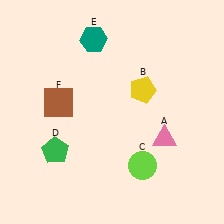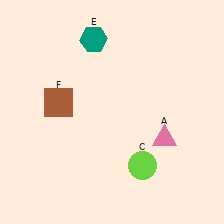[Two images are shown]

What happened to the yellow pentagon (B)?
The yellow pentagon (B) was removed in Image 2. It was in the top-right area of Image 1.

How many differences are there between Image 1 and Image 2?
There are 2 differences between the two images.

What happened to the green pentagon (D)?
The green pentagon (D) was removed in Image 2. It was in the bottom-left area of Image 1.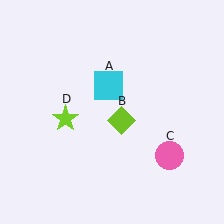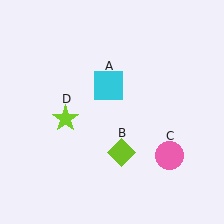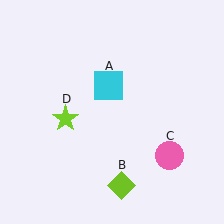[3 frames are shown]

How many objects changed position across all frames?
1 object changed position: lime diamond (object B).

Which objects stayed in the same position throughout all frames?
Cyan square (object A) and pink circle (object C) and lime star (object D) remained stationary.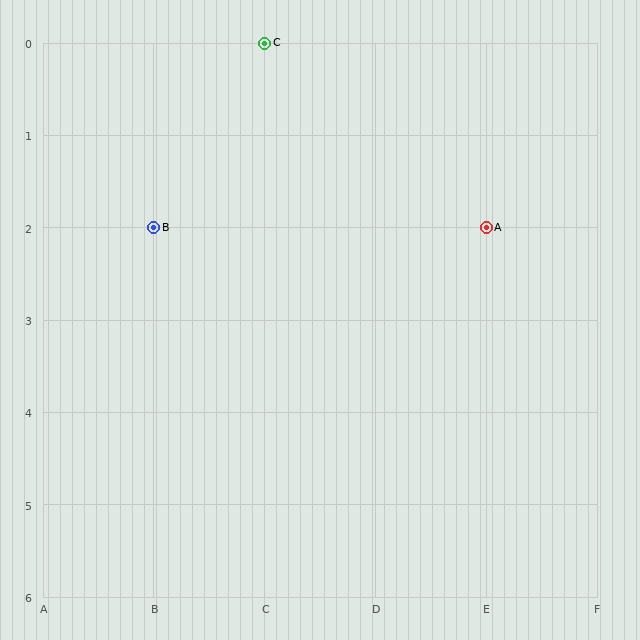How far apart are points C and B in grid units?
Points C and B are 1 column and 2 rows apart (about 2.2 grid units diagonally).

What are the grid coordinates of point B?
Point B is at grid coordinates (B, 2).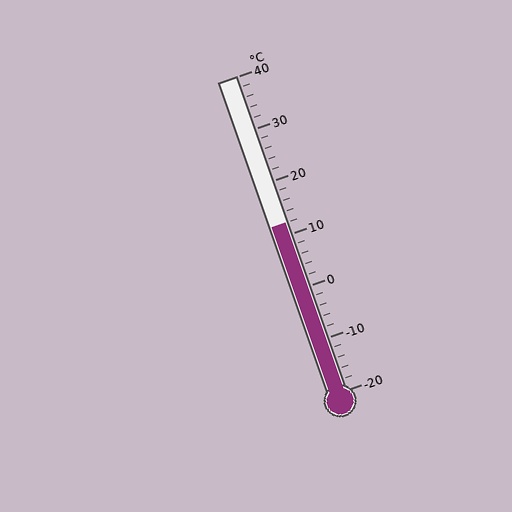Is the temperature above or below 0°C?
The temperature is above 0°C.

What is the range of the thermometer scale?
The thermometer scale ranges from -20°C to 40°C.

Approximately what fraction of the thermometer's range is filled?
The thermometer is filled to approximately 55% of its range.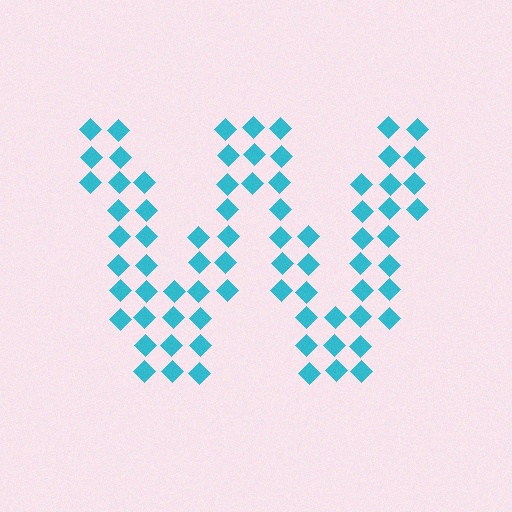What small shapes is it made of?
It is made of small diamonds.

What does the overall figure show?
The overall figure shows the letter W.